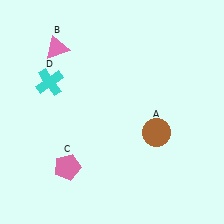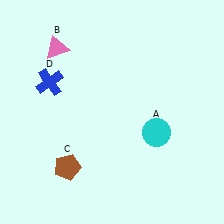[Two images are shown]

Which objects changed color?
A changed from brown to cyan. C changed from pink to brown. D changed from cyan to blue.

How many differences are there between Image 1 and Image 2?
There are 3 differences between the two images.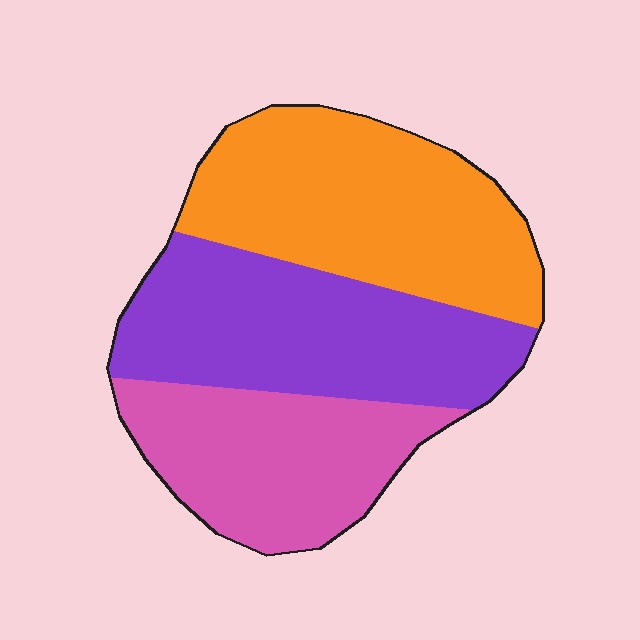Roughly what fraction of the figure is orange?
Orange takes up between a quarter and a half of the figure.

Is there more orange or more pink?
Orange.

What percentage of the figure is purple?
Purple takes up about one third (1/3) of the figure.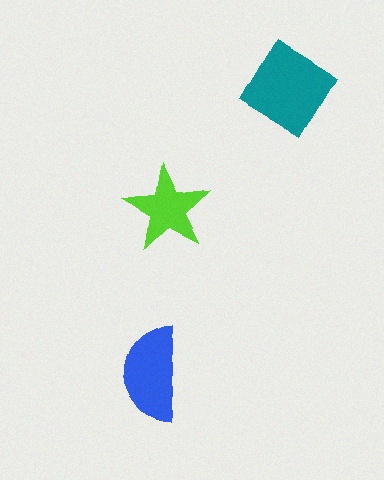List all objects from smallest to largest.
The lime star, the blue semicircle, the teal diamond.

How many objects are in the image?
There are 3 objects in the image.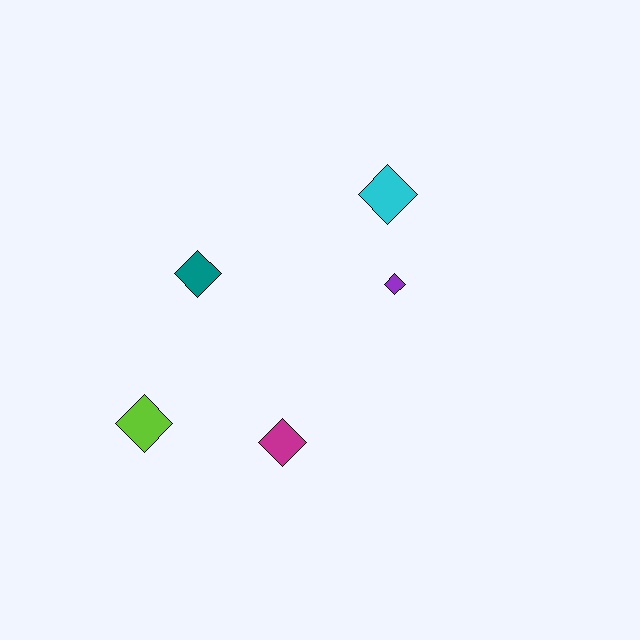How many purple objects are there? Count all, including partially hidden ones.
There is 1 purple object.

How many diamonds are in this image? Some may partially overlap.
There are 5 diamonds.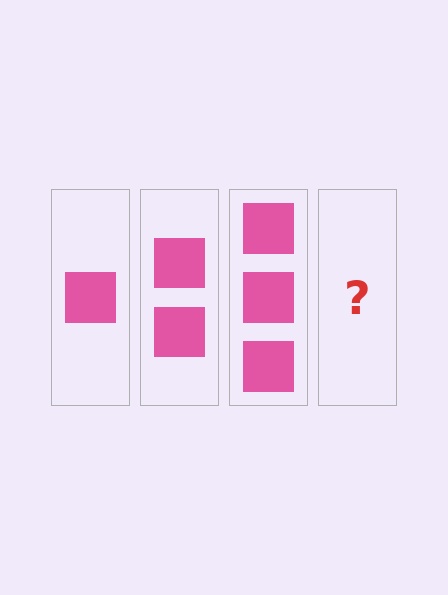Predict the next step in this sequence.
The next step is 4 squares.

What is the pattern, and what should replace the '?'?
The pattern is that each step adds one more square. The '?' should be 4 squares.